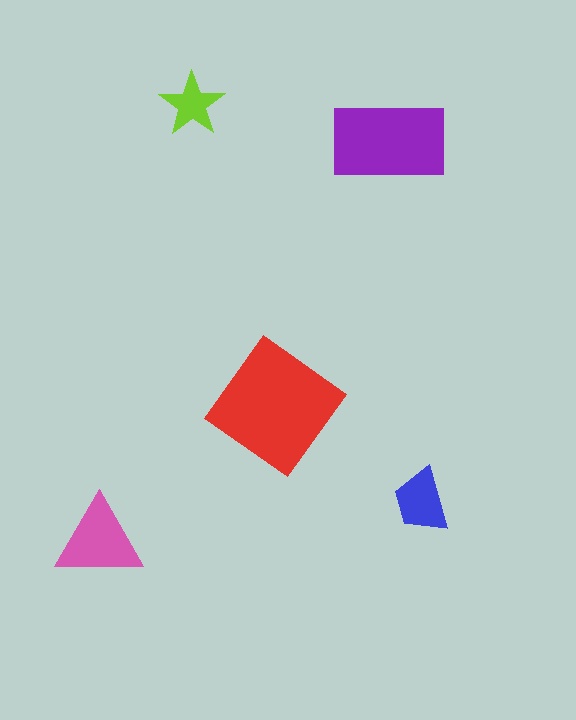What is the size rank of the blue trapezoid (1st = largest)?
4th.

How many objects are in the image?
There are 5 objects in the image.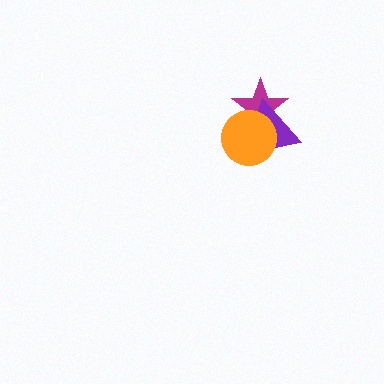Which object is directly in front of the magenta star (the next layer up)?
The purple triangle is directly in front of the magenta star.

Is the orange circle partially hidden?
No, no other shape covers it.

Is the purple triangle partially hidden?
Yes, it is partially covered by another shape.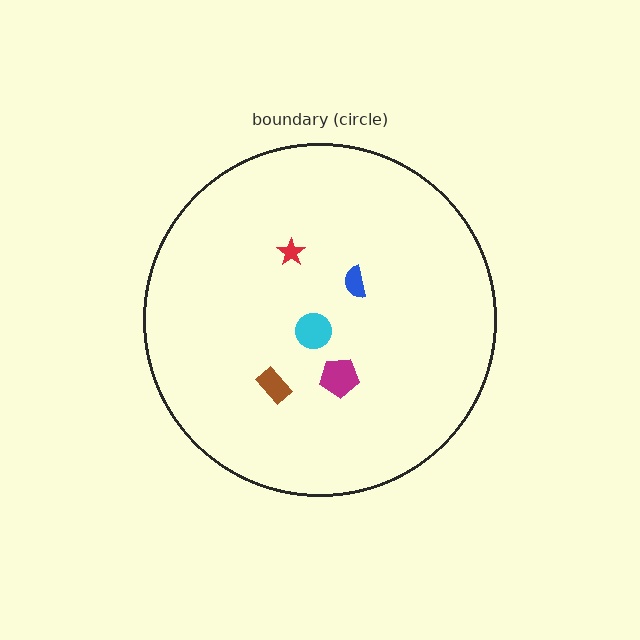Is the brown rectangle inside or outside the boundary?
Inside.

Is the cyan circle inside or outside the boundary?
Inside.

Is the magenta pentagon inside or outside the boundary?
Inside.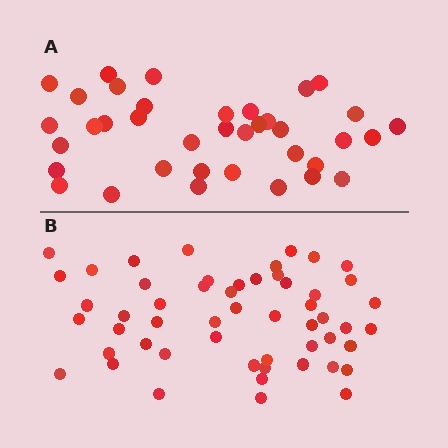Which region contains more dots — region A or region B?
Region B (the bottom region) has more dots.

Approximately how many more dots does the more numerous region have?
Region B has approximately 15 more dots than region A.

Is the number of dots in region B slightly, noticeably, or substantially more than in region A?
Region B has noticeably more, but not dramatically so. The ratio is roughly 1.4 to 1.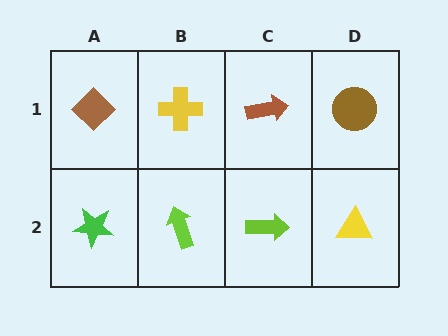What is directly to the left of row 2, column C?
A lime arrow.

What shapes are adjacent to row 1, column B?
A lime arrow (row 2, column B), a brown diamond (row 1, column A), a brown arrow (row 1, column C).